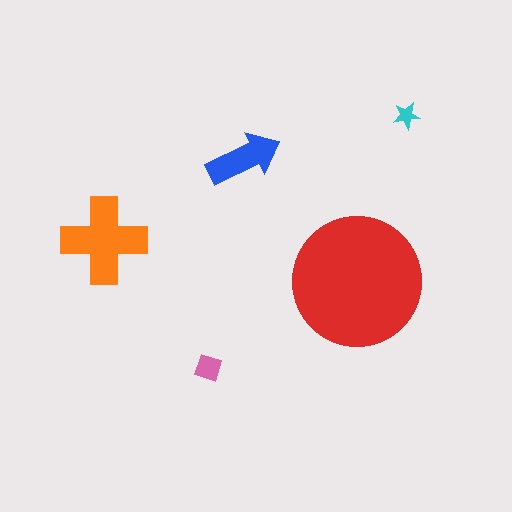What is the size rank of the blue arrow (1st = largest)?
3rd.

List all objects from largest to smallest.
The red circle, the orange cross, the blue arrow, the pink diamond, the cyan star.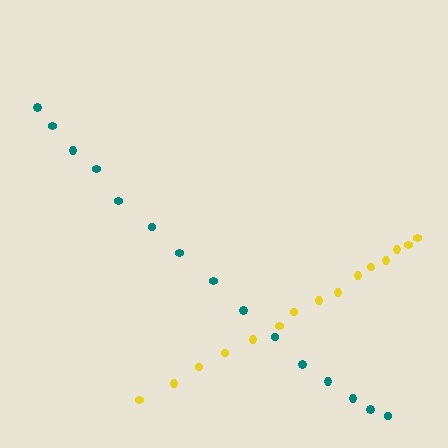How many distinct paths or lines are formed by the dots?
There are 2 distinct paths.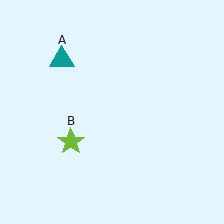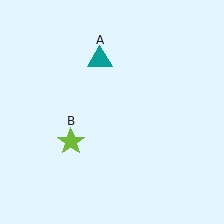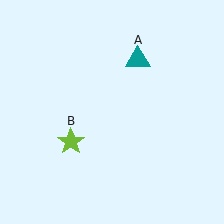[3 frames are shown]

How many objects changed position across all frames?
1 object changed position: teal triangle (object A).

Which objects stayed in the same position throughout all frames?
Lime star (object B) remained stationary.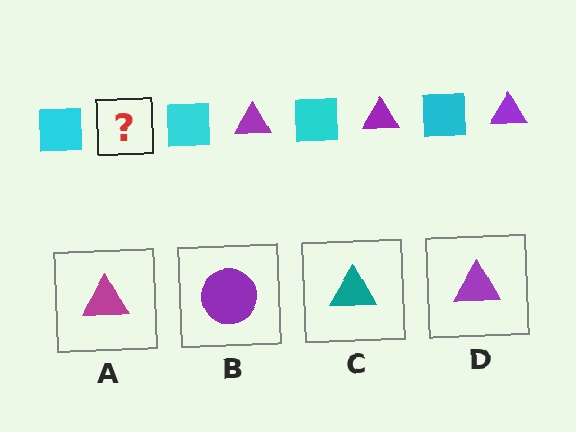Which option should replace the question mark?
Option D.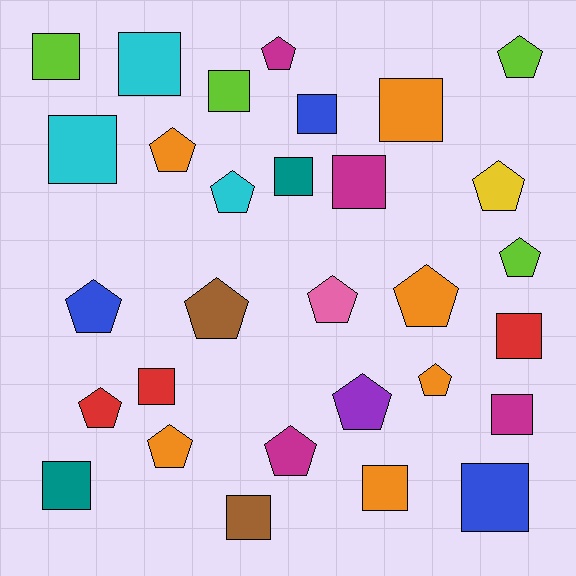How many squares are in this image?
There are 15 squares.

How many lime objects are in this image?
There are 4 lime objects.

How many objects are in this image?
There are 30 objects.